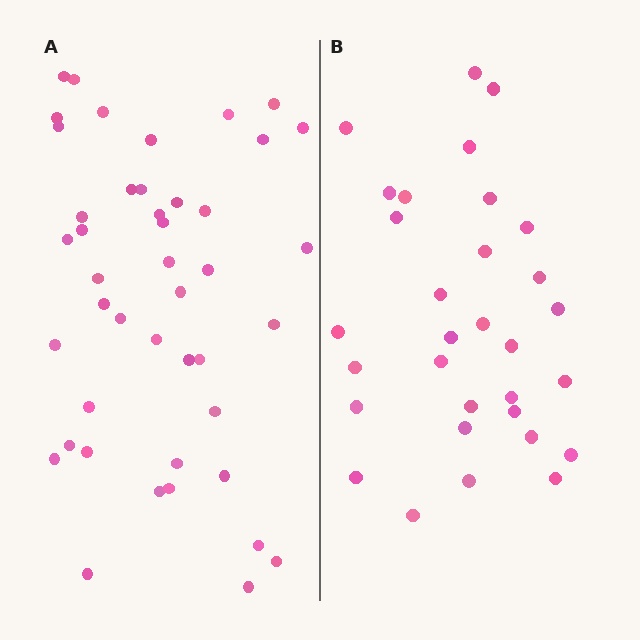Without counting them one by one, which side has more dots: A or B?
Region A (the left region) has more dots.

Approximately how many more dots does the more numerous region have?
Region A has approximately 15 more dots than region B.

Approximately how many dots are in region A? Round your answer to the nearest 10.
About 40 dots. (The exact count is 44, which rounds to 40.)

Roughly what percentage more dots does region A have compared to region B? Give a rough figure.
About 40% more.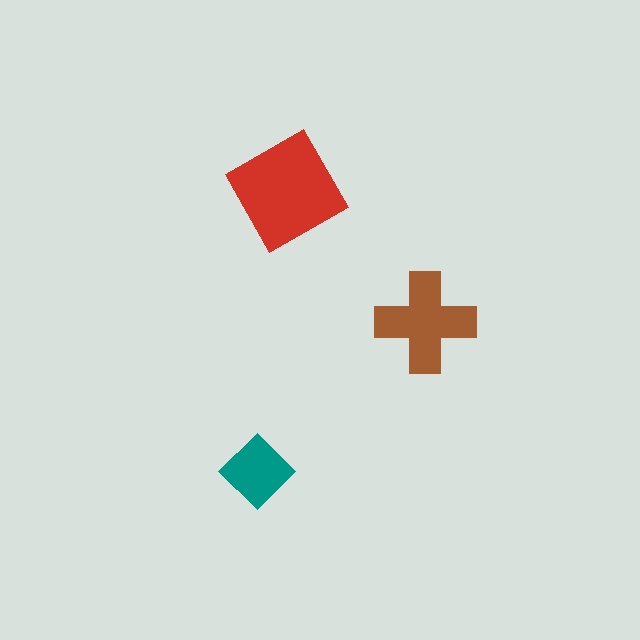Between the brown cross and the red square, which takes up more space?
The red square.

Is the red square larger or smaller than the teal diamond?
Larger.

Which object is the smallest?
The teal diamond.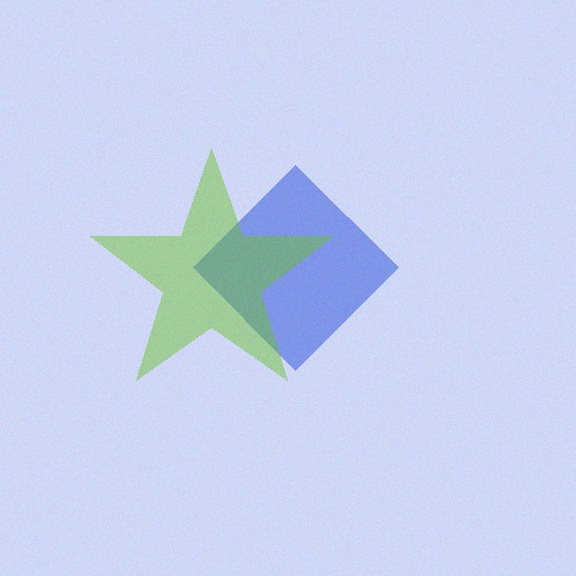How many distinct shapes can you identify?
There are 2 distinct shapes: a blue diamond, a lime star.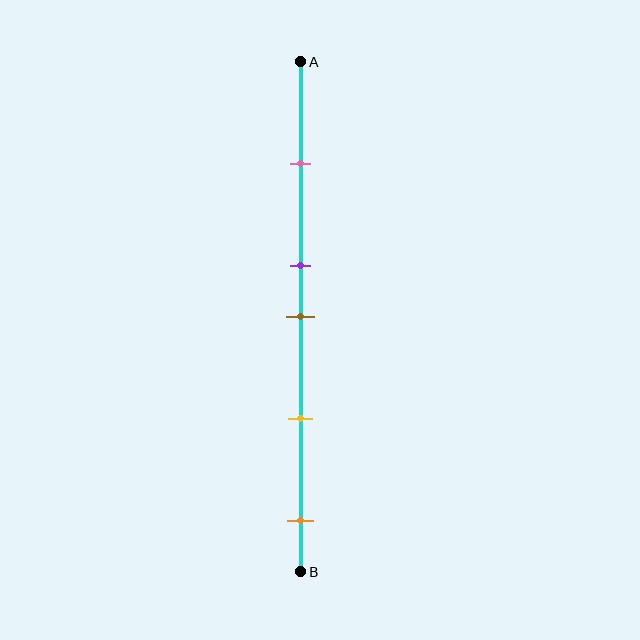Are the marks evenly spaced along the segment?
No, the marks are not evenly spaced.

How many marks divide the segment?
There are 5 marks dividing the segment.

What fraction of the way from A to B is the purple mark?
The purple mark is approximately 40% (0.4) of the way from A to B.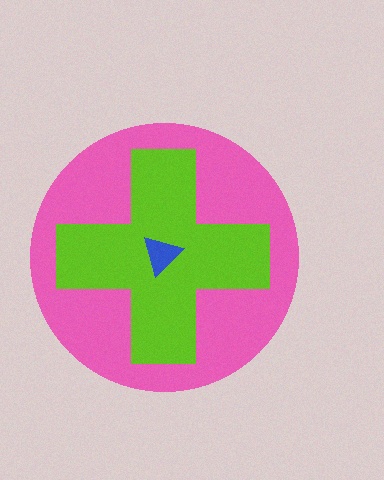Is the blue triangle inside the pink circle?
Yes.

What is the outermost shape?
The pink circle.